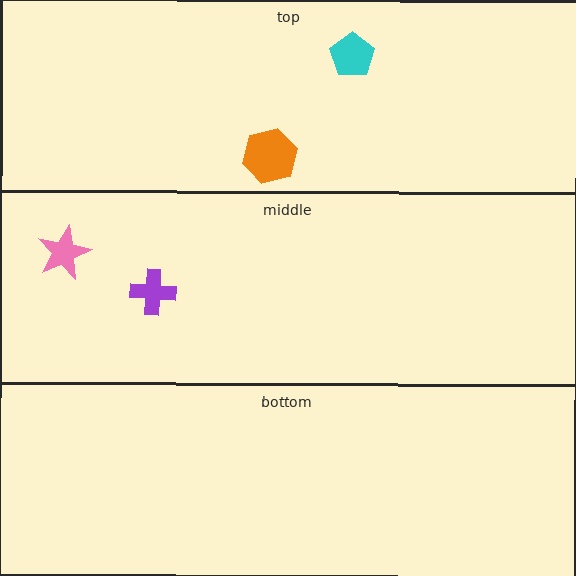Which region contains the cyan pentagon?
The top region.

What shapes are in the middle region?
The purple cross, the pink star.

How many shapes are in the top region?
2.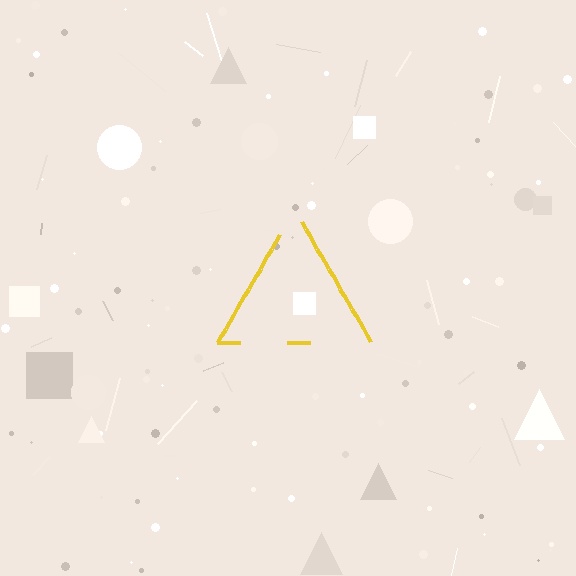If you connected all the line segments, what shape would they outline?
They would outline a triangle.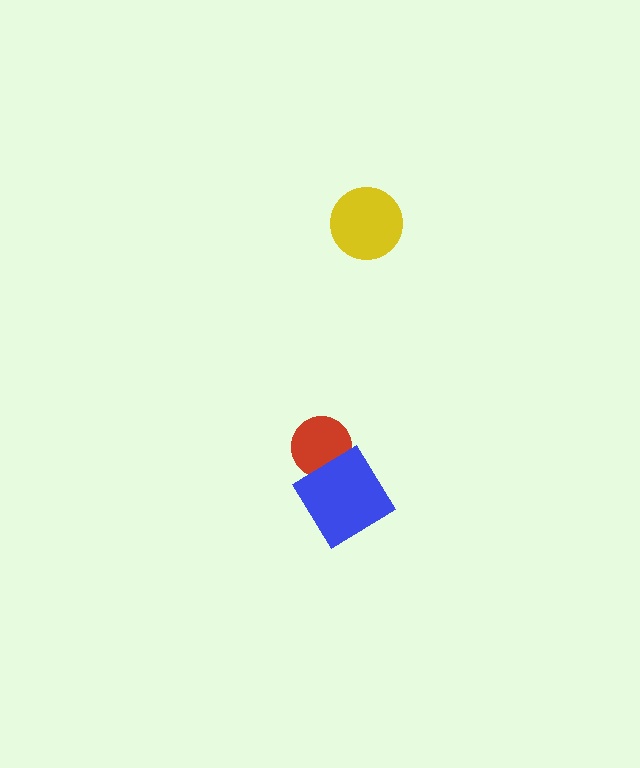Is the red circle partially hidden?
Yes, it is partially covered by another shape.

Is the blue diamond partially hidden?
No, no other shape covers it.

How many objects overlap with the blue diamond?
1 object overlaps with the blue diamond.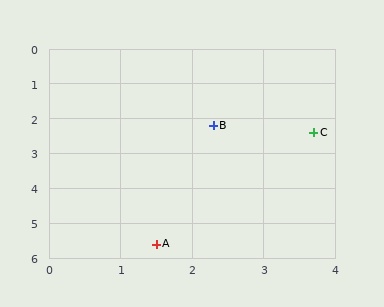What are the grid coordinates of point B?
Point B is at approximately (2.3, 2.2).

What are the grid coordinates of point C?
Point C is at approximately (3.7, 2.4).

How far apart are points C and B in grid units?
Points C and B are about 1.4 grid units apart.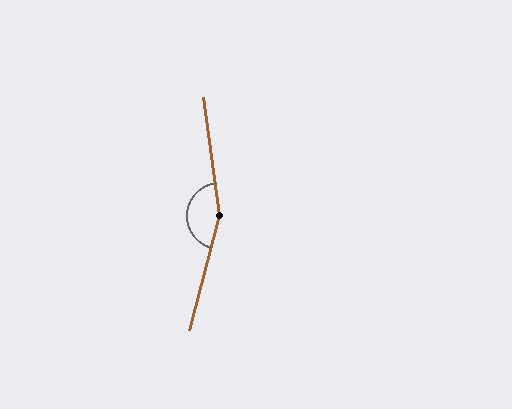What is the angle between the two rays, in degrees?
Approximately 158 degrees.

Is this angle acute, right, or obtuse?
It is obtuse.